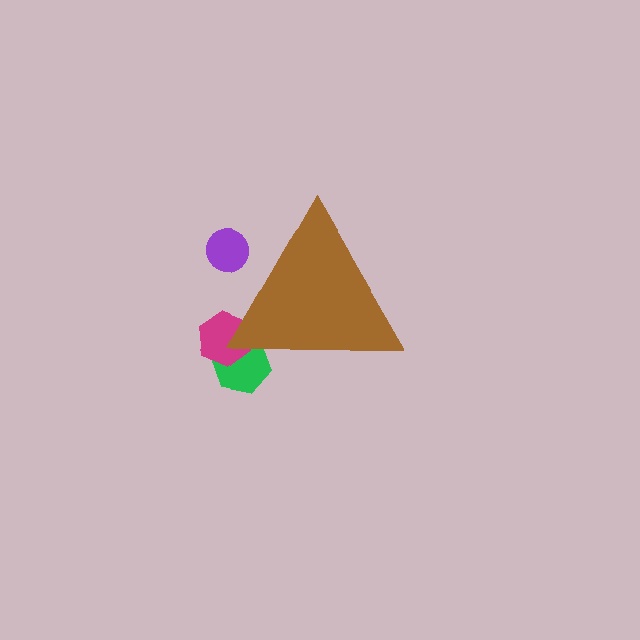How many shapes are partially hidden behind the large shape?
4 shapes are partially hidden.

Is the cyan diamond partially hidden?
Yes, the cyan diamond is partially hidden behind the brown triangle.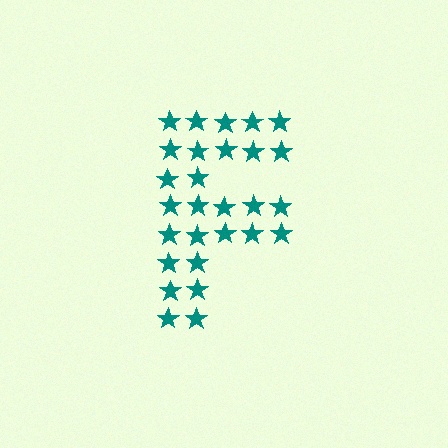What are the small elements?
The small elements are stars.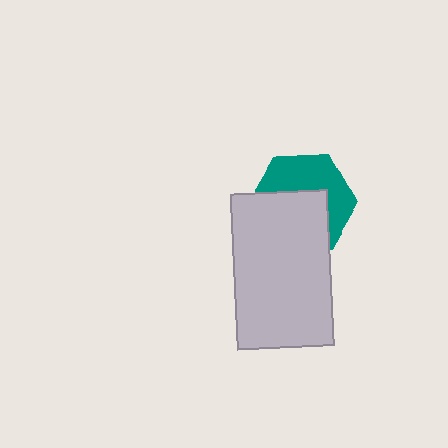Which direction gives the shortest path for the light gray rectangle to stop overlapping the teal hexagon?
Moving down gives the shortest separation.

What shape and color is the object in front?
The object in front is a light gray rectangle.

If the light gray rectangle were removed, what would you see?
You would see the complete teal hexagon.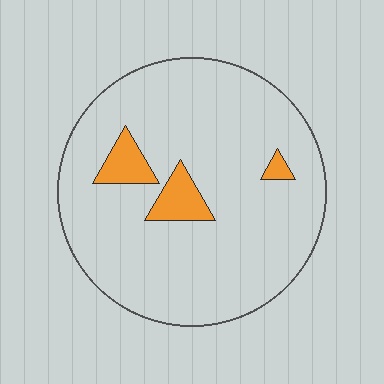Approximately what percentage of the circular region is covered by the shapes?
Approximately 10%.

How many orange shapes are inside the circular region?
3.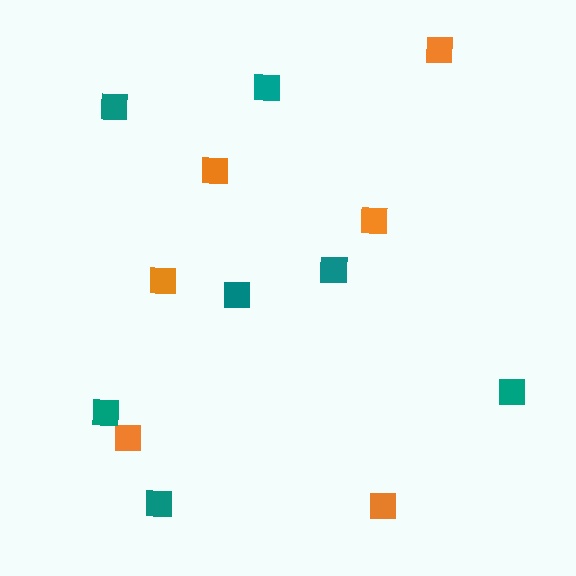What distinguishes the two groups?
There are 2 groups: one group of orange squares (6) and one group of teal squares (7).